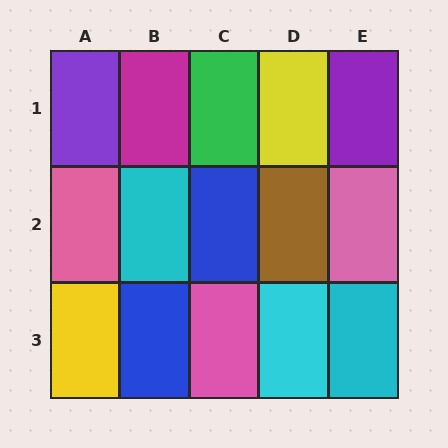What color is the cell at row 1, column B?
Magenta.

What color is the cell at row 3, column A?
Yellow.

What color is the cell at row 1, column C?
Green.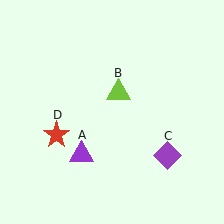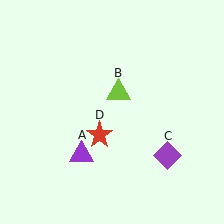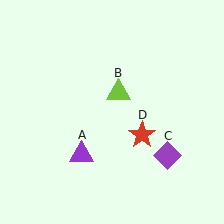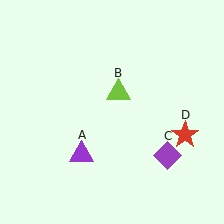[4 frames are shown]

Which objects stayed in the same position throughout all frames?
Purple triangle (object A) and lime triangle (object B) and purple diamond (object C) remained stationary.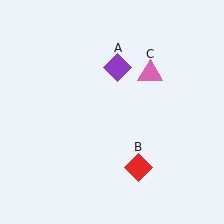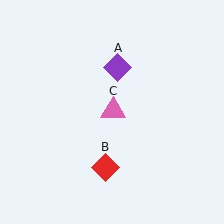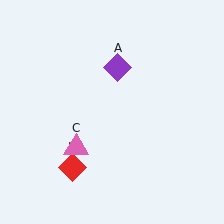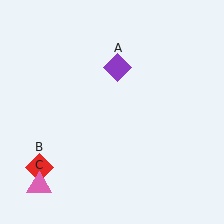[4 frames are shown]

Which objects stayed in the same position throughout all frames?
Purple diamond (object A) remained stationary.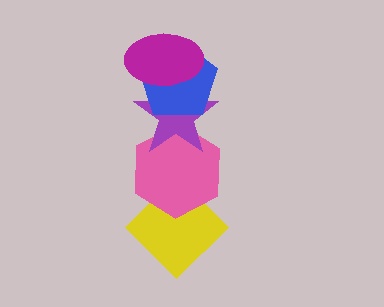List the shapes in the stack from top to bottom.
From top to bottom: the magenta ellipse, the blue pentagon, the purple star, the pink hexagon, the yellow diamond.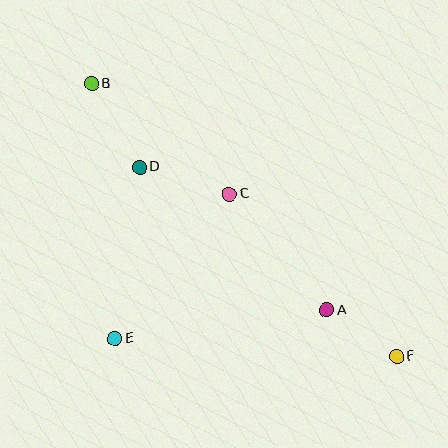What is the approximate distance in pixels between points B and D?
The distance between B and D is approximately 96 pixels.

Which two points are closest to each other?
Points A and F are closest to each other.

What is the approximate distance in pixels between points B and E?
The distance between B and E is approximately 256 pixels.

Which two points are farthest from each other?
Points B and F are farthest from each other.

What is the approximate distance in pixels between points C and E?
The distance between C and E is approximately 184 pixels.